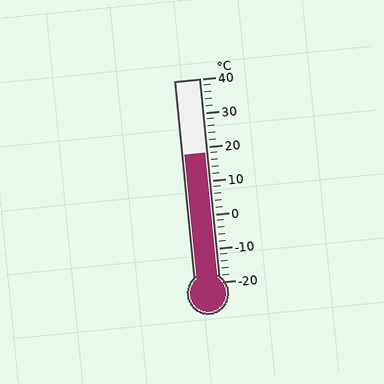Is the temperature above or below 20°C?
The temperature is below 20°C.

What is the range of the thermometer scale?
The thermometer scale ranges from -20°C to 40°C.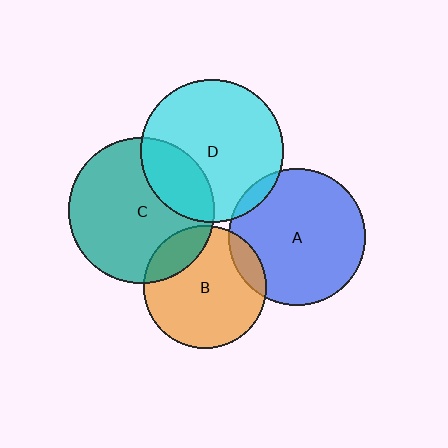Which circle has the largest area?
Circle C (teal).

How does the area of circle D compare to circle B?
Approximately 1.4 times.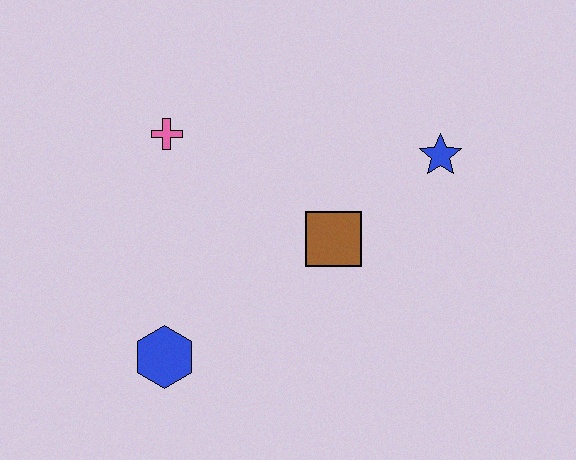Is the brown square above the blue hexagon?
Yes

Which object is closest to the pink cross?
The brown square is closest to the pink cross.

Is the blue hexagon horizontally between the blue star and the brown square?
No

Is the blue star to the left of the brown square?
No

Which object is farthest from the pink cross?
The blue star is farthest from the pink cross.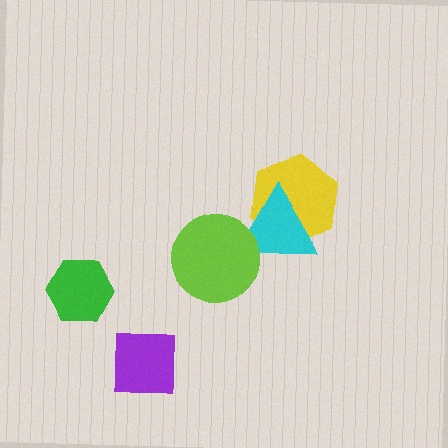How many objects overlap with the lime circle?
1 object overlaps with the lime circle.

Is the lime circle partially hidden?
No, no other shape covers it.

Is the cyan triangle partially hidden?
Yes, it is partially covered by another shape.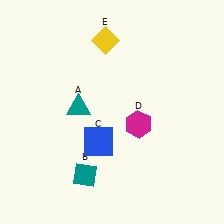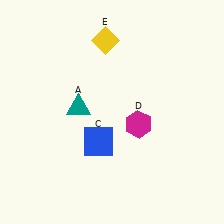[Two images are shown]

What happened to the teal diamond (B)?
The teal diamond (B) was removed in Image 2. It was in the bottom-left area of Image 1.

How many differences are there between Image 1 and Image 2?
There is 1 difference between the two images.